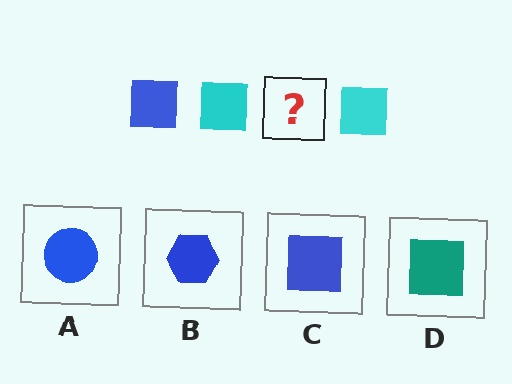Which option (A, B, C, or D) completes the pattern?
C.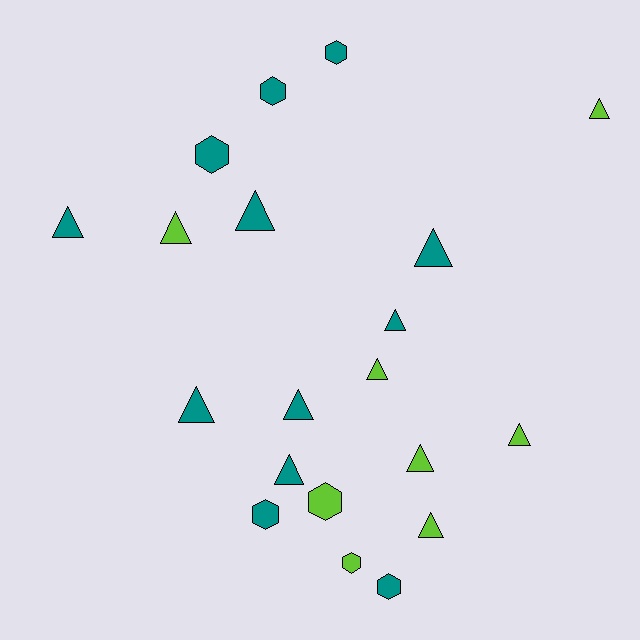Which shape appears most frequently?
Triangle, with 13 objects.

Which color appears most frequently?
Teal, with 12 objects.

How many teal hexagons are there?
There are 5 teal hexagons.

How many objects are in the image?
There are 20 objects.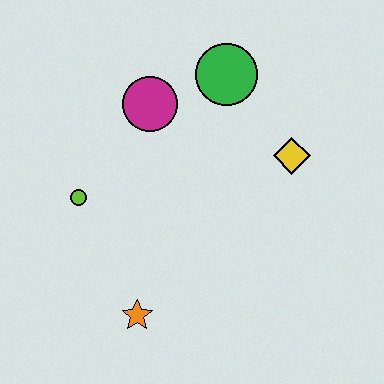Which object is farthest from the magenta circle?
The orange star is farthest from the magenta circle.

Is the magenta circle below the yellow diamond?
No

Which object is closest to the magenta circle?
The green circle is closest to the magenta circle.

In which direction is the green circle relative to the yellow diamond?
The green circle is above the yellow diamond.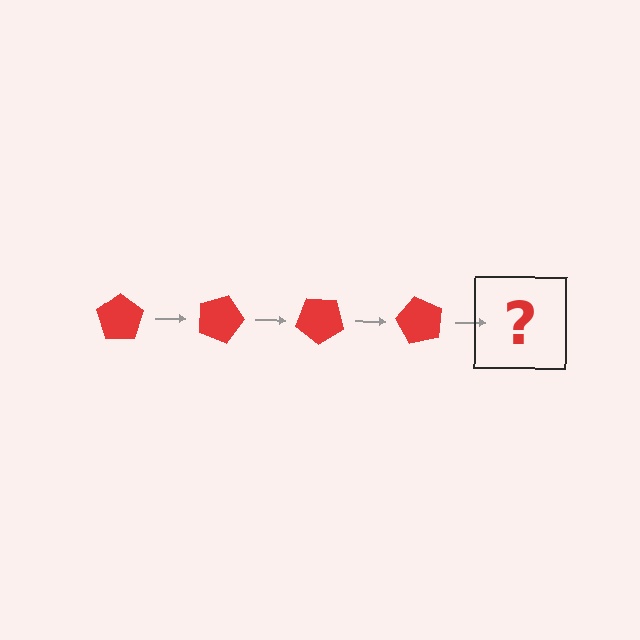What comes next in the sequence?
The next element should be a red pentagon rotated 80 degrees.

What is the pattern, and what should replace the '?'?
The pattern is that the pentagon rotates 20 degrees each step. The '?' should be a red pentagon rotated 80 degrees.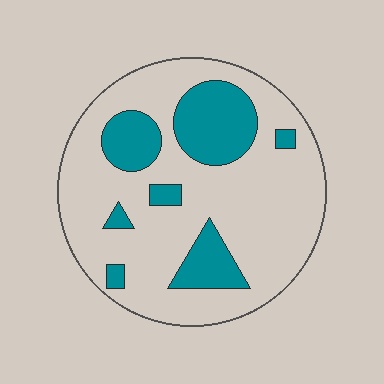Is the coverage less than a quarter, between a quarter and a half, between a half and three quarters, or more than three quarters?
Less than a quarter.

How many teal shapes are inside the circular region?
7.